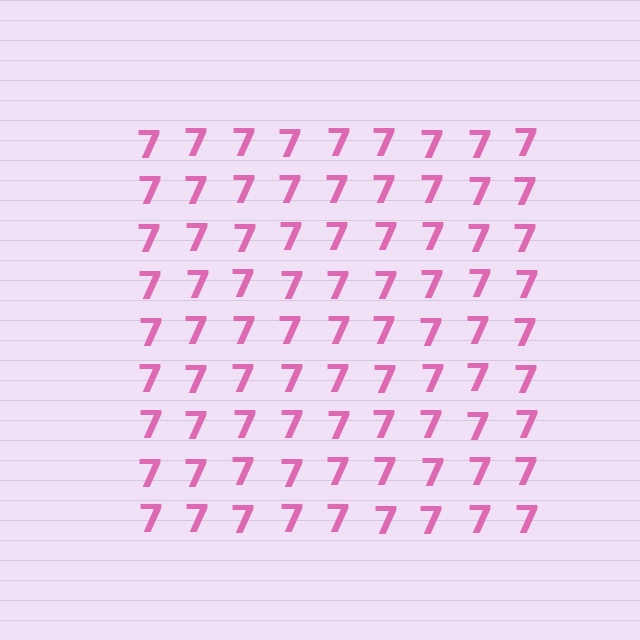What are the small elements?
The small elements are digit 7's.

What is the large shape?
The large shape is a square.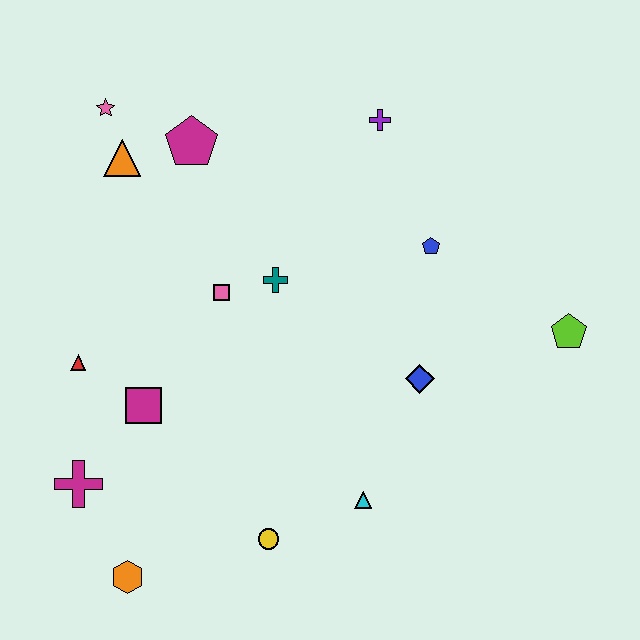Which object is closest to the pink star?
The orange triangle is closest to the pink star.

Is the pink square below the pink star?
Yes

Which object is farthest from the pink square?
The lime pentagon is farthest from the pink square.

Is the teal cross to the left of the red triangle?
No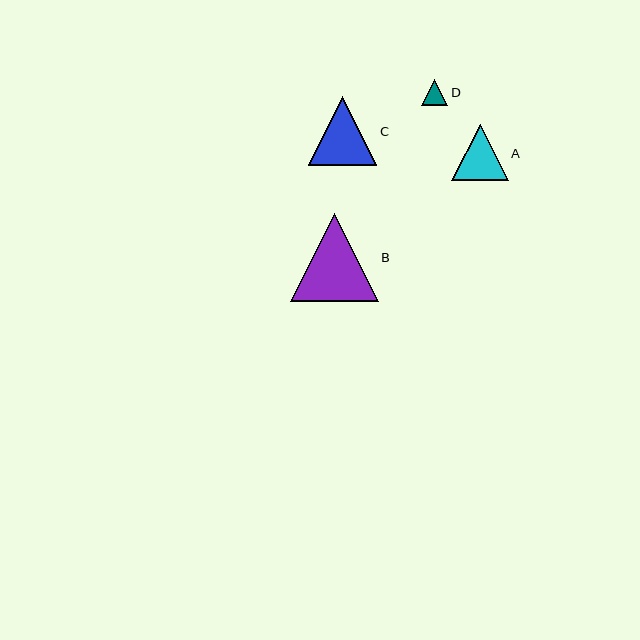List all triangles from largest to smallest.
From largest to smallest: B, C, A, D.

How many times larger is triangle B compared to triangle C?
Triangle B is approximately 1.3 times the size of triangle C.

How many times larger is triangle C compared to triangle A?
Triangle C is approximately 1.2 times the size of triangle A.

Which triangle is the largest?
Triangle B is the largest with a size of approximately 88 pixels.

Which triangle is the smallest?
Triangle D is the smallest with a size of approximately 26 pixels.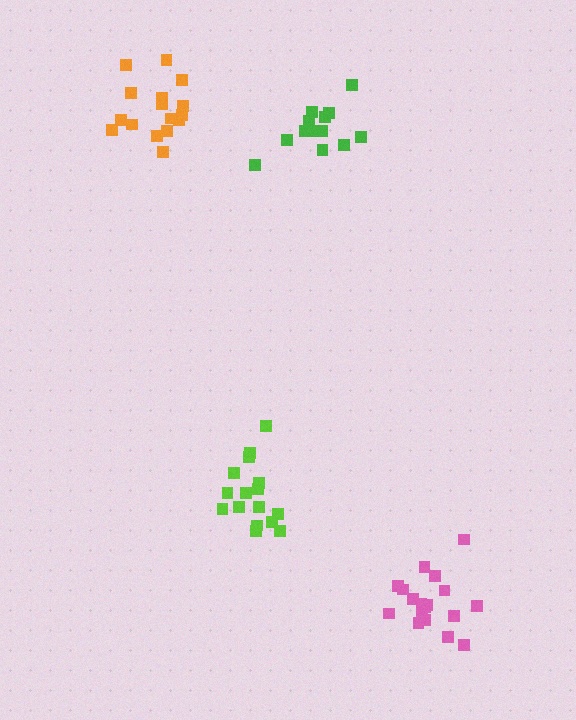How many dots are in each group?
Group 1: 16 dots, Group 2: 13 dots, Group 3: 16 dots, Group 4: 18 dots (63 total).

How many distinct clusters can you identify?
There are 4 distinct clusters.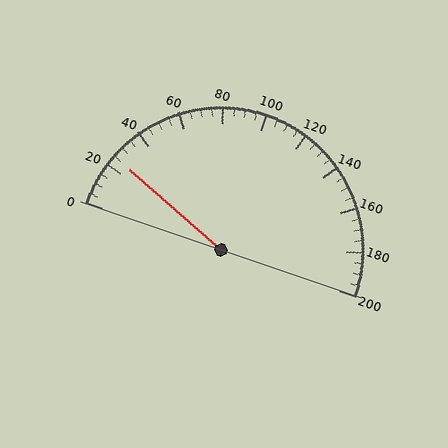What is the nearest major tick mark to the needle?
The nearest major tick mark is 20.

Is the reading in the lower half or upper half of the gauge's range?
The reading is in the lower half of the range (0 to 200).